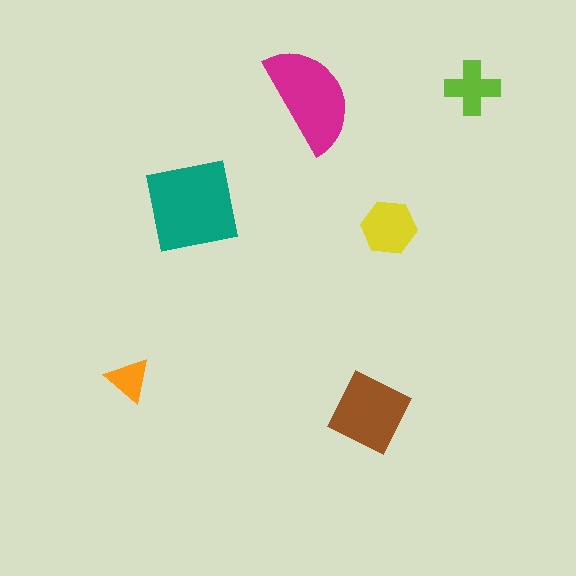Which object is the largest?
The teal square.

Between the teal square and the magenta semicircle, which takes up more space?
The teal square.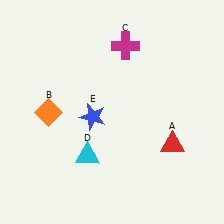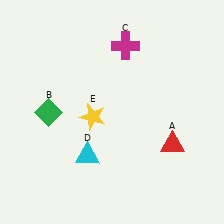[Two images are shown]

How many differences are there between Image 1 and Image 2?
There are 2 differences between the two images.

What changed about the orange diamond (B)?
In Image 1, B is orange. In Image 2, it changed to green.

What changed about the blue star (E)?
In Image 1, E is blue. In Image 2, it changed to yellow.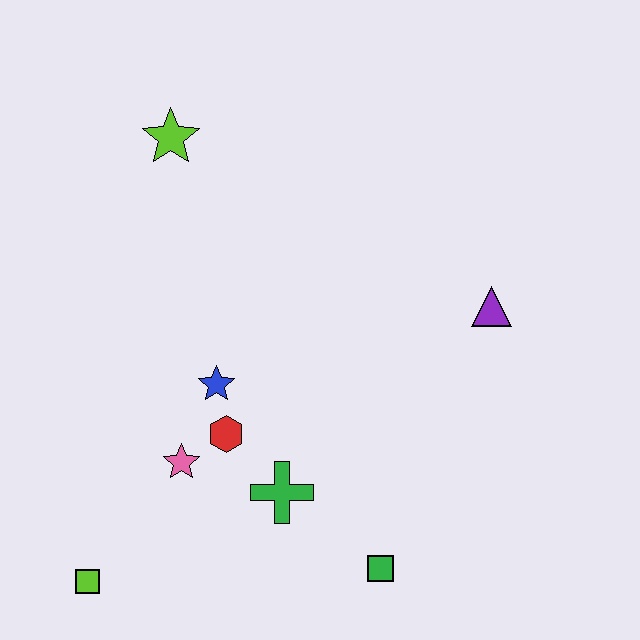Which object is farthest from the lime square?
The purple triangle is farthest from the lime square.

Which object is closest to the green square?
The green cross is closest to the green square.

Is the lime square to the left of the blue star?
Yes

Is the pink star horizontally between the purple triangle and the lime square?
Yes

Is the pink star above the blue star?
No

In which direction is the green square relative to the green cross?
The green square is to the right of the green cross.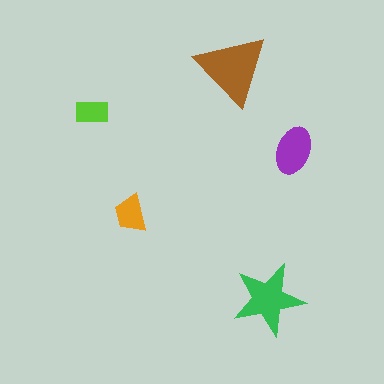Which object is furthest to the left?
The lime rectangle is leftmost.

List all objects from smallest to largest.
The lime rectangle, the orange trapezoid, the purple ellipse, the green star, the brown triangle.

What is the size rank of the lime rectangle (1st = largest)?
5th.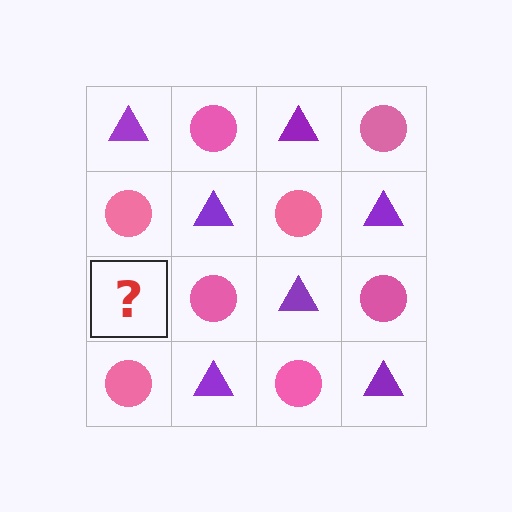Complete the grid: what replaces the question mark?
The question mark should be replaced with a purple triangle.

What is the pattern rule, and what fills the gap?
The rule is that it alternates purple triangle and pink circle in a checkerboard pattern. The gap should be filled with a purple triangle.